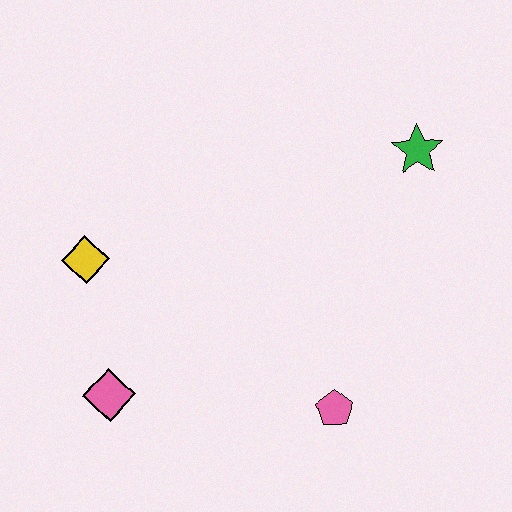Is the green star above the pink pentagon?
Yes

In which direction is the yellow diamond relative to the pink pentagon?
The yellow diamond is to the left of the pink pentagon.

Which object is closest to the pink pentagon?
The pink diamond is closest to the pink pentagon.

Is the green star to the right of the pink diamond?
Yes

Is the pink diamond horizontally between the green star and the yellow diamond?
Yes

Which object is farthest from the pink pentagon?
The yellow diamond is farthest from the pink pentagon.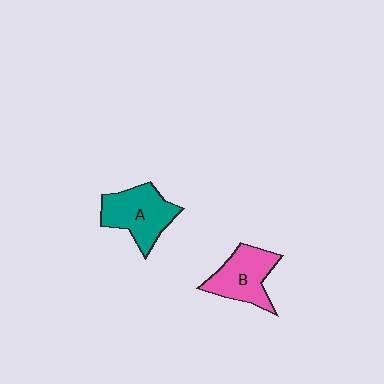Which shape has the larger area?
Shape A (teal).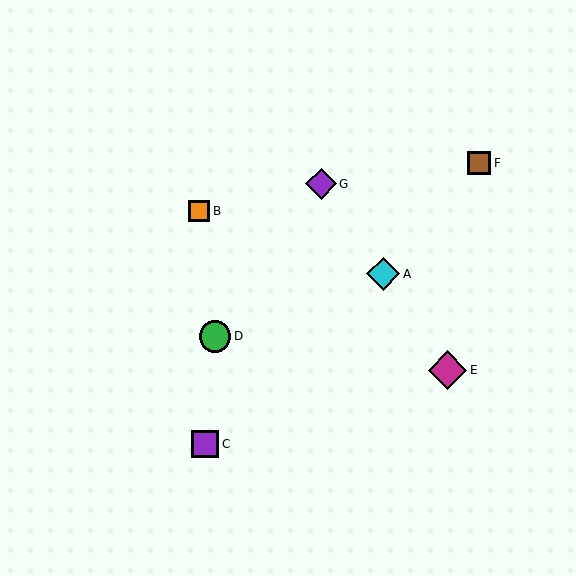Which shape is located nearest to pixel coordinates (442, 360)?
The magenta diamond (labeled E) at (447, 370) is nearest to that location.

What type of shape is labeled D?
Shape D is a green circle.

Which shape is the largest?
The magenta diamond (labeled E) is the largest.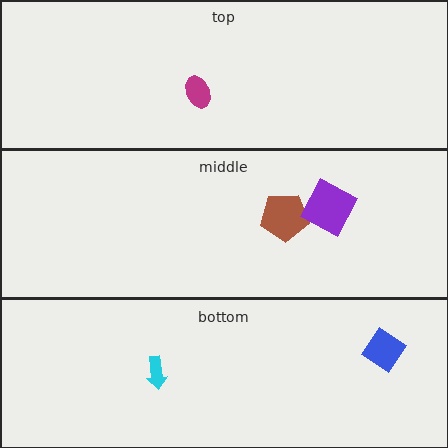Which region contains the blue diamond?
The bottom region.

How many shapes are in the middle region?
2.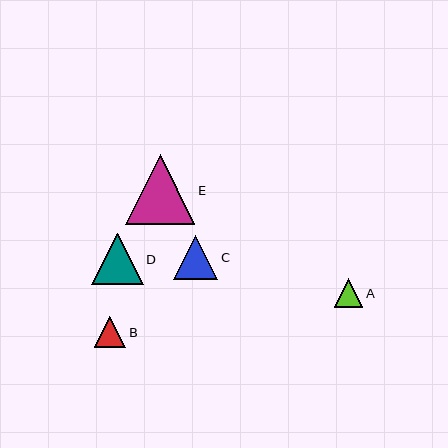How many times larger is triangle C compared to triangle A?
Triangle C is approximately 1.5 times the size of triangle A.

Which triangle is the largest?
Triangle E is the largest with a size of approximately 70 pixels.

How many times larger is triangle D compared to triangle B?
Triangle D is approximately 1.6 times the size of triangle B.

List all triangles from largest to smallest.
From largest to smallest: E, D, C, B, A.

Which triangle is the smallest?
Triangle A is the smallest with a size of approximately 29 pixels.